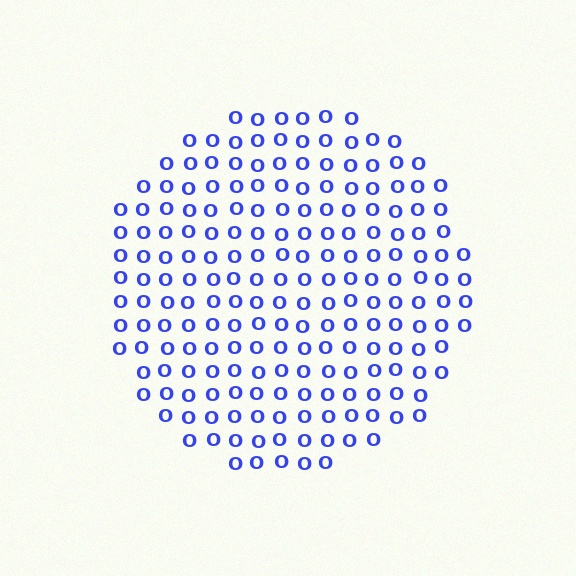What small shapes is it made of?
It is made of small letter O's.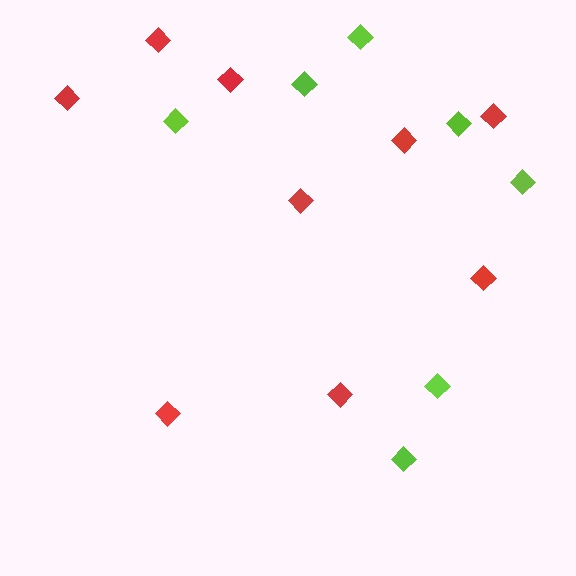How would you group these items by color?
There are 2 groups: one group of lime diamonds (7) and one group of red diamonds (9).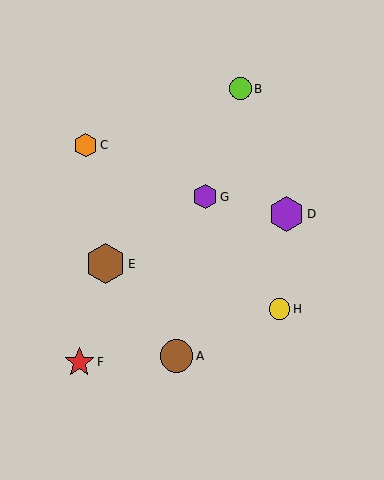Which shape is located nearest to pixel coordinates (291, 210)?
The purple hexagon (labeled D) at (287, 214) is nearest to that location.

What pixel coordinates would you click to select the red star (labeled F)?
Click at (79, 362) to select the red star F.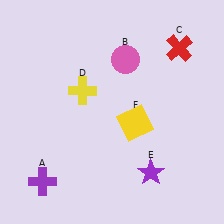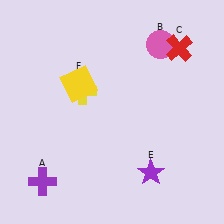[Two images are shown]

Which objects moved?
The objects that moved are: the pink circle (B), the yellow square (F).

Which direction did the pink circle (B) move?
The pink circle (B) moved right.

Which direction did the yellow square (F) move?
The yellow square (F) moved left.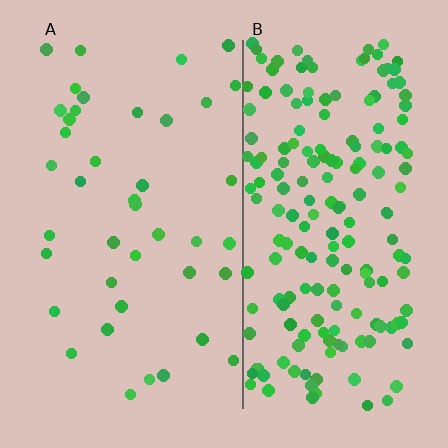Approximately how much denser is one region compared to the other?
Approximately 4.5× — region B over region A.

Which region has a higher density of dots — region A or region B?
B (the right).